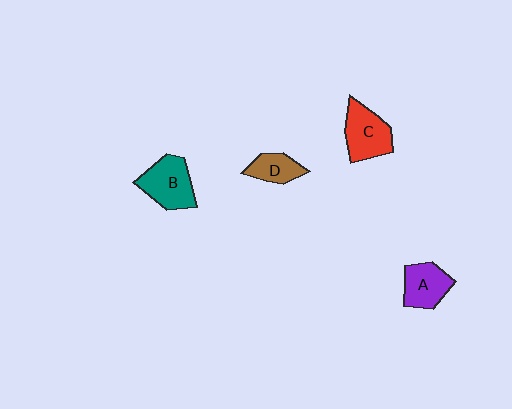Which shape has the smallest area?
Shape D (brown).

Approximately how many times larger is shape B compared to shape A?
Approximately 1.2 times.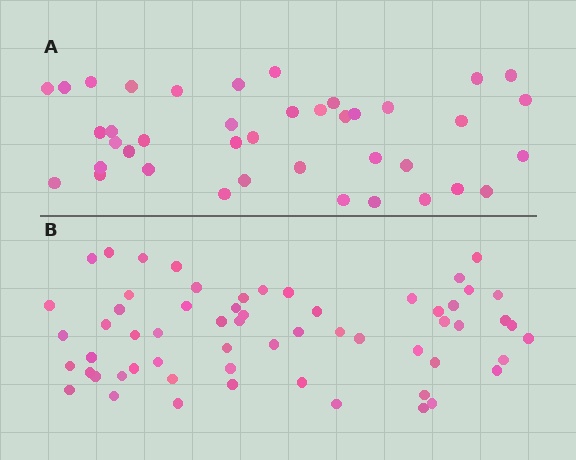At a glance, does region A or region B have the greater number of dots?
Region B (the bottom region) has more dots.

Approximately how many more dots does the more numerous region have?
Region B has approximately 20 more dots than region A.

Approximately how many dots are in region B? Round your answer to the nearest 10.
About 60 dots.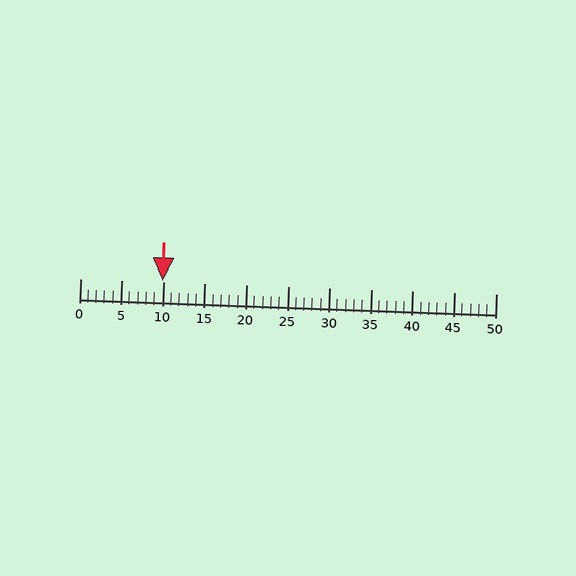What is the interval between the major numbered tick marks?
The major tick marks are spaced 5 units apart.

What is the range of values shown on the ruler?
The ruler shows values from 0 to 50.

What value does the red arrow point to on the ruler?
The red arrow points to approximately 10.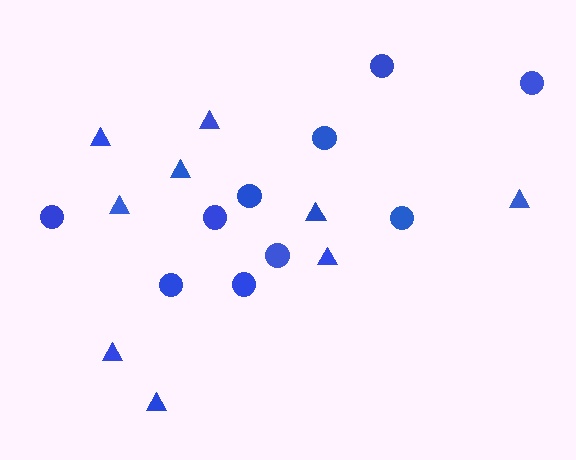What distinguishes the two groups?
There are 2 groups: one group of triangles (9) and one group of circles (10).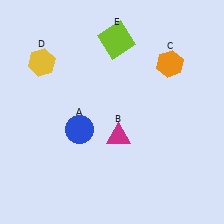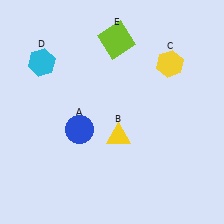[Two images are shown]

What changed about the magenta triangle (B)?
In Image 1, B is magenta. In Image 2, it changed to yellow.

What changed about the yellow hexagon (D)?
In Image 1, D is yellow. In Image 2, it changed to cyan.